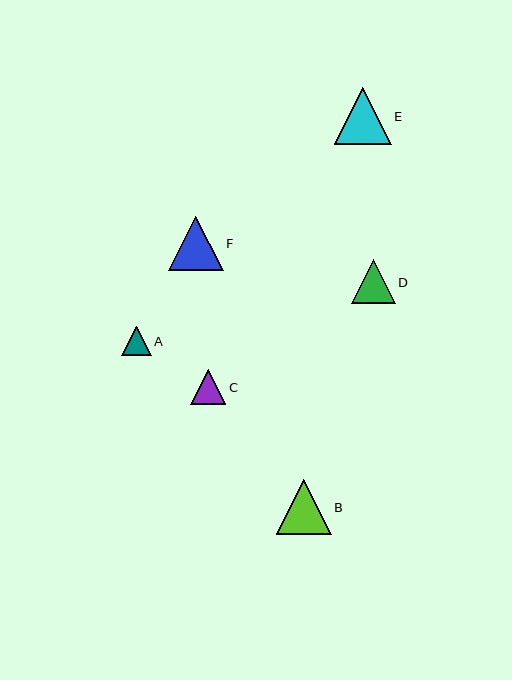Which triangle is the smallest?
Triangle A is the smallest with a size of approximately 29 pixels.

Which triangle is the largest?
Triangle E is the largest with a size of approximately 57 pixels.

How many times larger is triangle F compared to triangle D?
Triangle F is approximately 1.3 times the size of triangle D.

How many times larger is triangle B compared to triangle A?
Triangle B is approximately 1.9 times the size of triangle A.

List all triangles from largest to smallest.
From largest to smallest: E, B, F, D, C, A.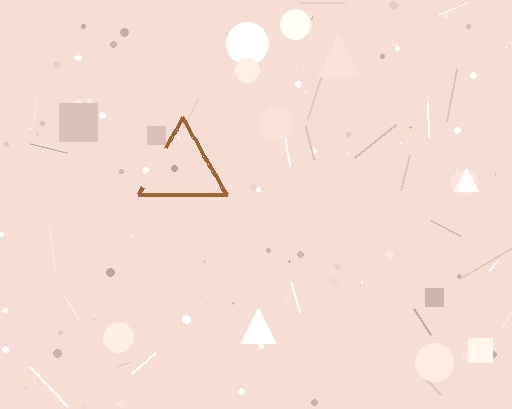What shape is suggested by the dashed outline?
The dashed outline suggests a triangle.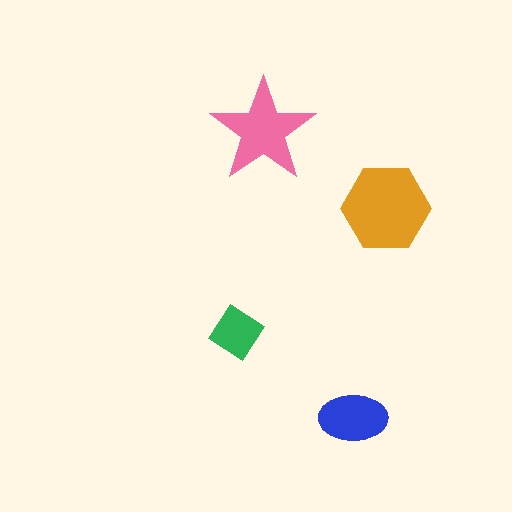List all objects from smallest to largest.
The green diamond, the blue ellipse, the pink star, the orange hexagon.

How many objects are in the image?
There are 4 objects in the image.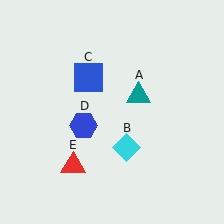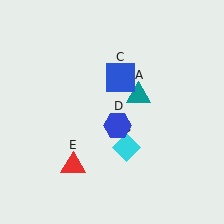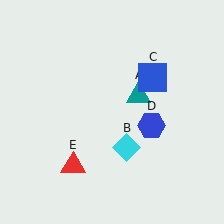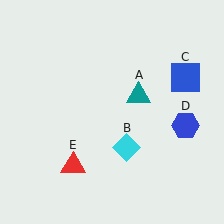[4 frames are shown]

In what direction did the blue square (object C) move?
The blue square (object C) moved right.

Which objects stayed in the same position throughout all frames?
Teal triangle (object A) and cyan diamond (object B) and red triangle (object E) remained stationary.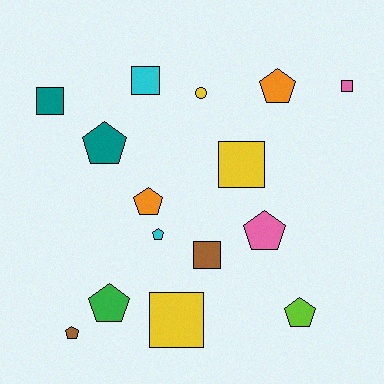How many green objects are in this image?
There is 1 green object.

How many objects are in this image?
There are 15 objects.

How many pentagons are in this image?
There are 8 pentagons.